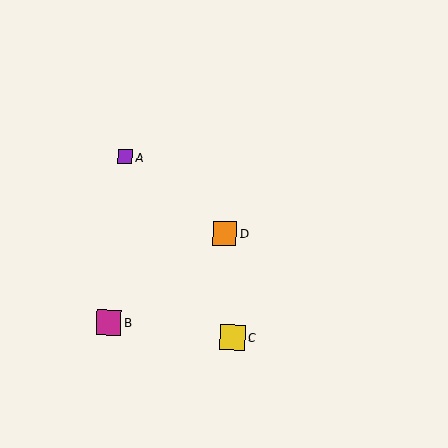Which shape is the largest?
The magenta square (labeled B) is the largest.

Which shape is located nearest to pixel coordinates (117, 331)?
The magenta square (labeled B) at (109, 323) is nearest to that location.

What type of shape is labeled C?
Shape C is a yellow square.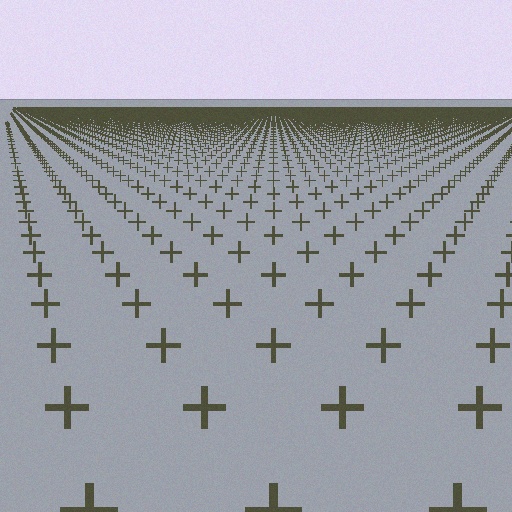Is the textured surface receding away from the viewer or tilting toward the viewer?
The surface is receding away from the viewer. Texture elements get smaller and denser toward the top.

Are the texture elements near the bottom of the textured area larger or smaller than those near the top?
Larger. Near the bottom, elements are closer to the viewer and appear at a bigger on-screen size.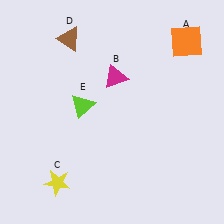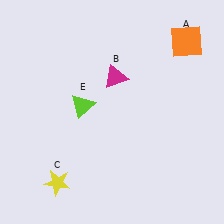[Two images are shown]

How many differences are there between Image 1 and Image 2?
There is 1 difference between the two images.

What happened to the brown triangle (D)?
The brown triangle (D) was removed in Image 2. It was in the top-left area of Image 1.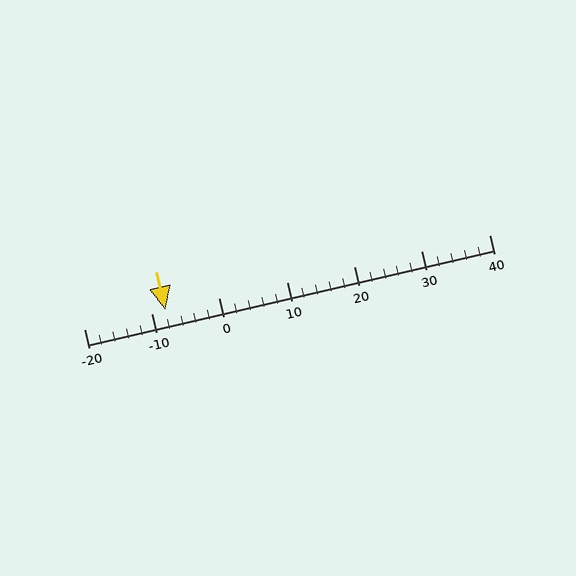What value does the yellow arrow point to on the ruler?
The yellow arrow points to approximately -8.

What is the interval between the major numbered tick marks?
The major tick marks are spaced 10 units apart.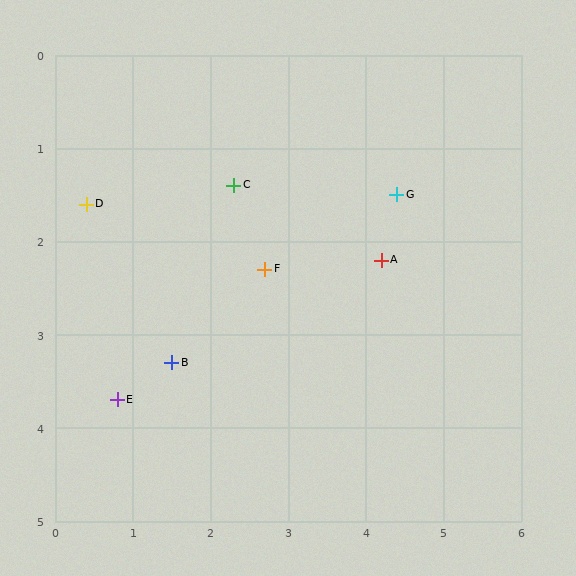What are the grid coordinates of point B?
Point B is at approximately (1.5, 3.3).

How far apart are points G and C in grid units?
Points G and C are about 2.1 grid units apart.